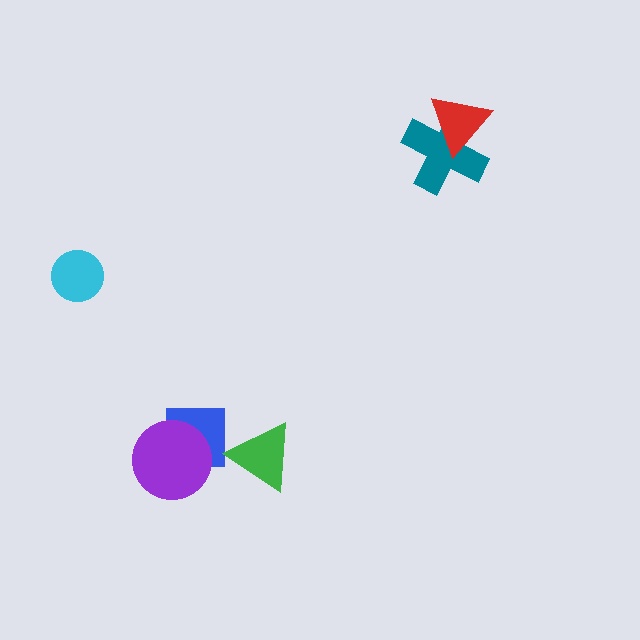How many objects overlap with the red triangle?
1 object overlaps with the red triangle.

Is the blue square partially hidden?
Yes, it is partially covered by another shape.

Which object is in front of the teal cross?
The red triangle is in front of the teal cross.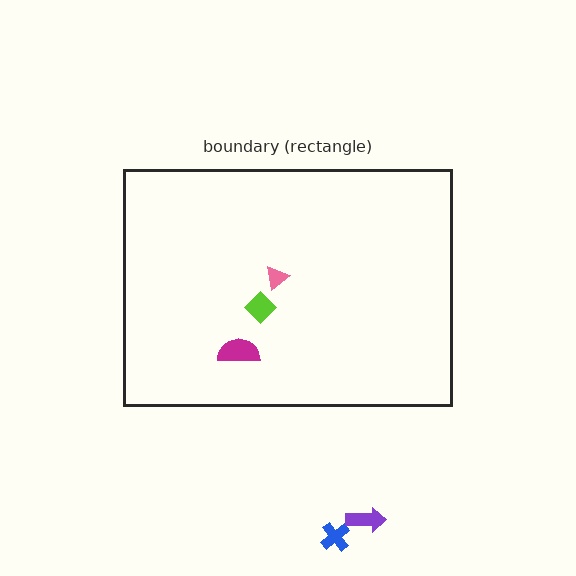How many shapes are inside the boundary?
3 inside, 2 outside.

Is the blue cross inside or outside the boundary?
Outside.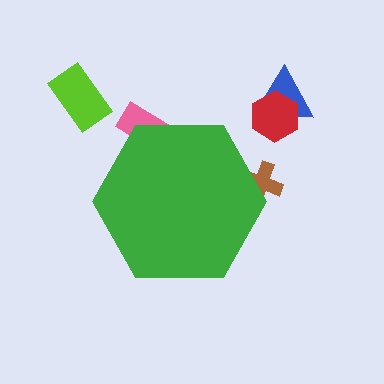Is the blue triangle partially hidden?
No, the blue triangle is fully visible.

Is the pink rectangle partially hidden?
Yes, the pink rectangle is partially hidden behind the green hexagon.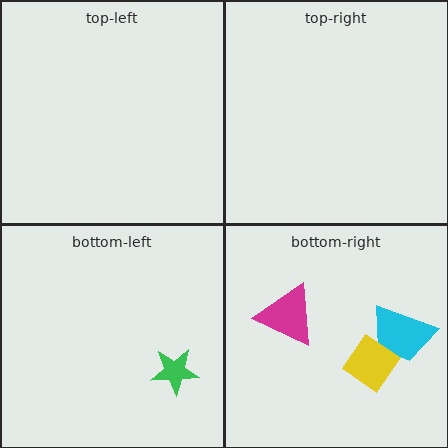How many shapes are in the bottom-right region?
3.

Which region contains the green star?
The bottom-left region.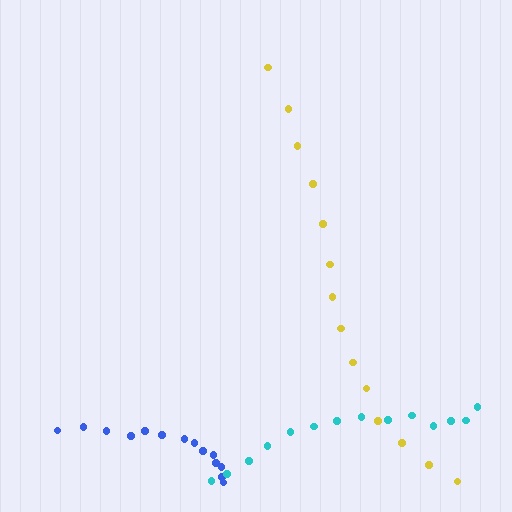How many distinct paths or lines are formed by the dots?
There are 3 distinct paths.